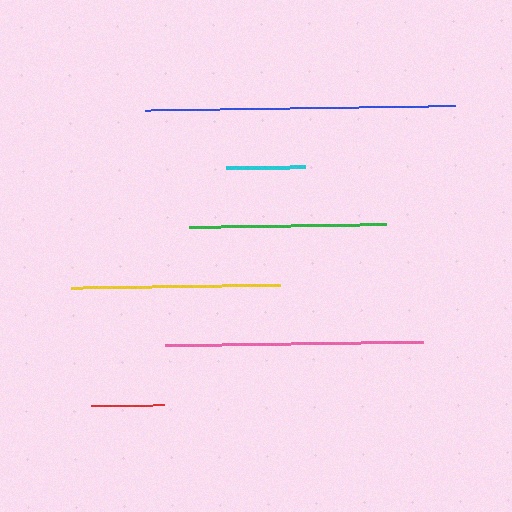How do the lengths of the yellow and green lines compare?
The yellow and green lines are approximately the same length.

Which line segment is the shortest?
The red line is the shortest at approximately 73 pixels.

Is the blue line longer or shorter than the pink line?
The blue line is longer than the pink line.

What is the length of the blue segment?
The blue segment is approximately 310 pixels long.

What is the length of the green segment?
The green segment is approximately 197 pixels long.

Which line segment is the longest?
The blue line is the longest at approximately 310 pixels.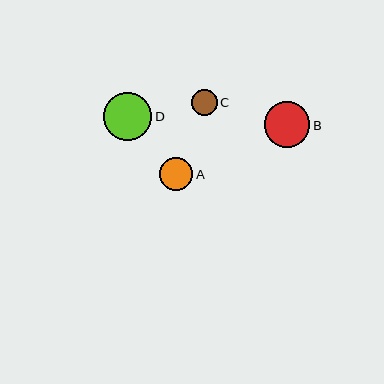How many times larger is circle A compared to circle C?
Circle A is approximately 1.3 times the size of circle C.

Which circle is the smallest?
Circle C is the smallest with a size of approximately 26 pixels.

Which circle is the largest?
Circle D is the largest with a size of approximately 49 pixels.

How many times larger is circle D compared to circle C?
Circle D is approximately 1.9 times the size of circle C.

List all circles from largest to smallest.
From largest to smallest: D, B, A, C.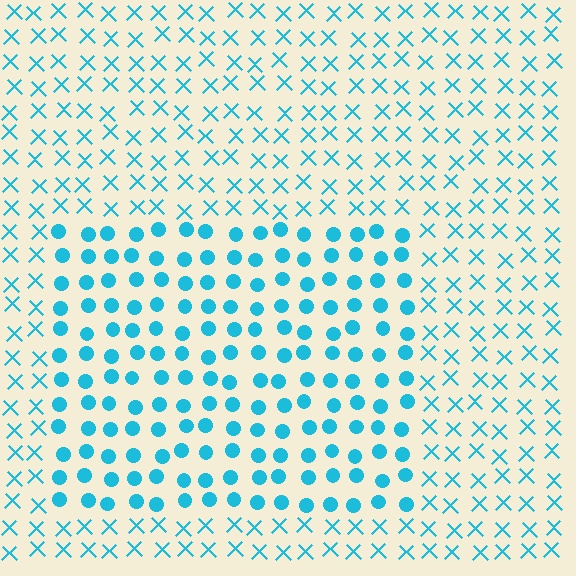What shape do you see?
I see a rectangle.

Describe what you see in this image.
The image is filled with small cyan elements arranged in a uniform grid. A rectangle-shaped region contains circles, while the surrounding area contains X marks. The boundary is defined purely by the change in element shape.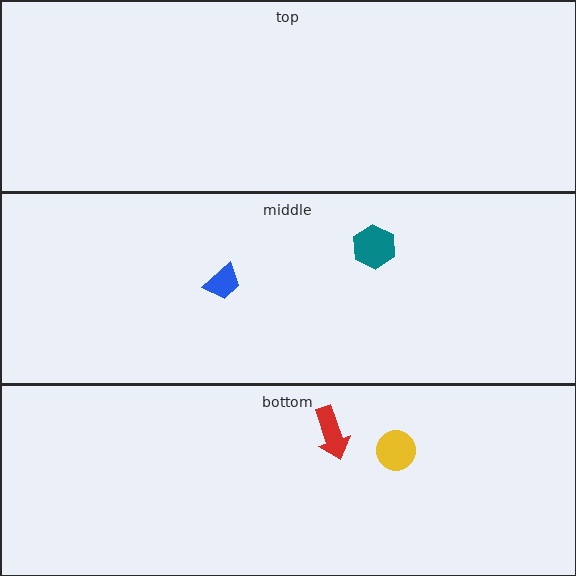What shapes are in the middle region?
The blue trapezoid, the teal hexagon.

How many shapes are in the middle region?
2.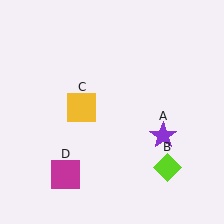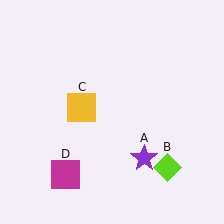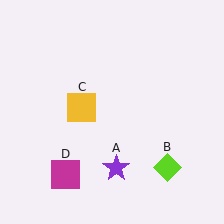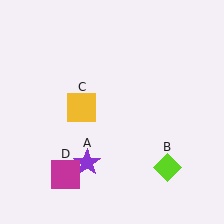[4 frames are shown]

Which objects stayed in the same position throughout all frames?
Lime diamond (object B) and yellow square (object C) and magenta square (object D) remained stationary.